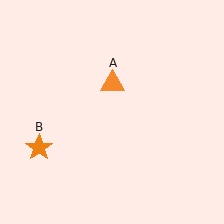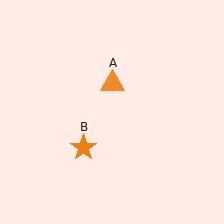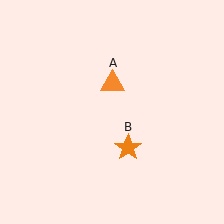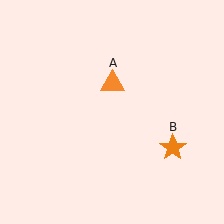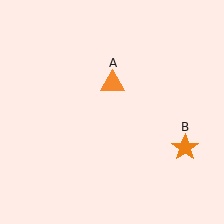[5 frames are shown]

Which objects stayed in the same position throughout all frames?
Orange triangle (object A) remained stationary.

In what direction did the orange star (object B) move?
The orange star (object B) moved right.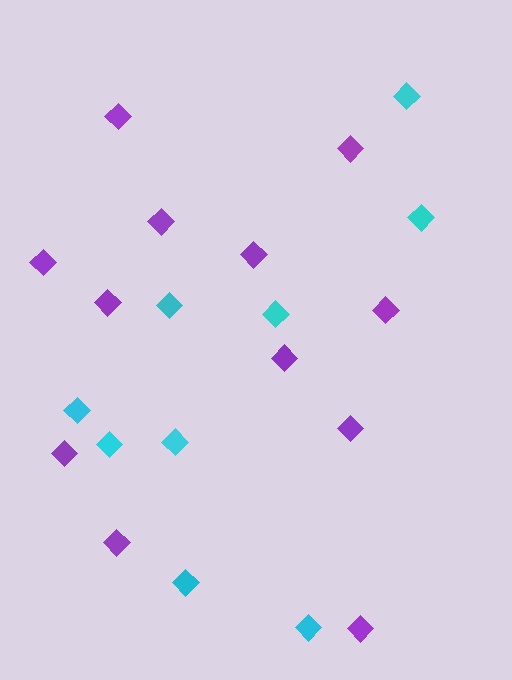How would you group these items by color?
There are 2 groups: one group of purple diamonds (12) and one group of cyan diamonds (9).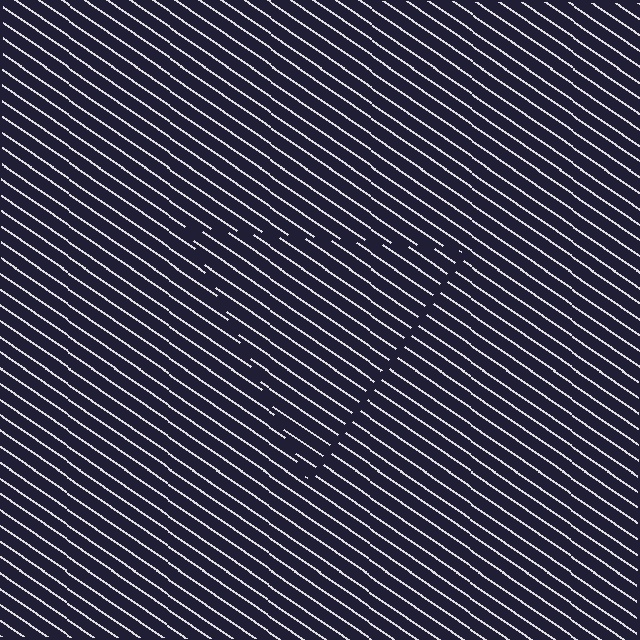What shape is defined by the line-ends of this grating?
An illusory triangle. The interior of the shape contains the same grating, shifted by half a period — the contour is defined by the phase discontinuity where line-ends from the inner and outer gratings abut.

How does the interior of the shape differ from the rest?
The interior of the shape contains the same grating, shifted by half a period — the contour is defined by the phase discontinuity where line-ends from the inner and outer gratings abut.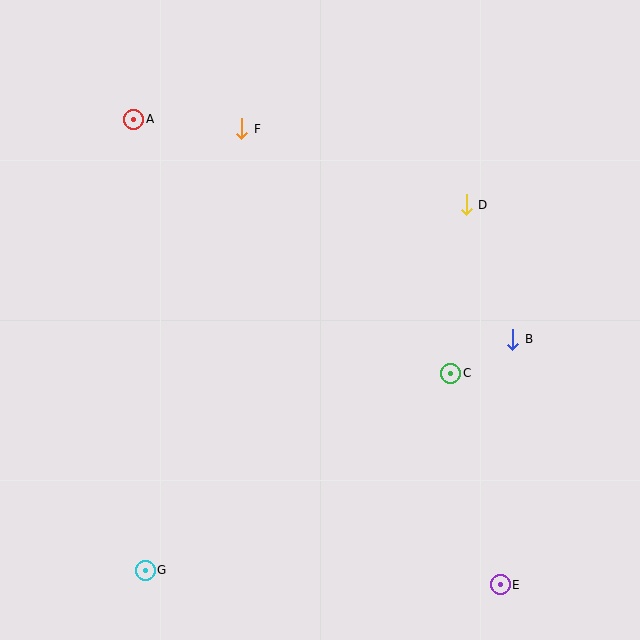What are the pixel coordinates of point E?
Point E is at (500, 585).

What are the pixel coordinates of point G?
Point G is at (145, 570).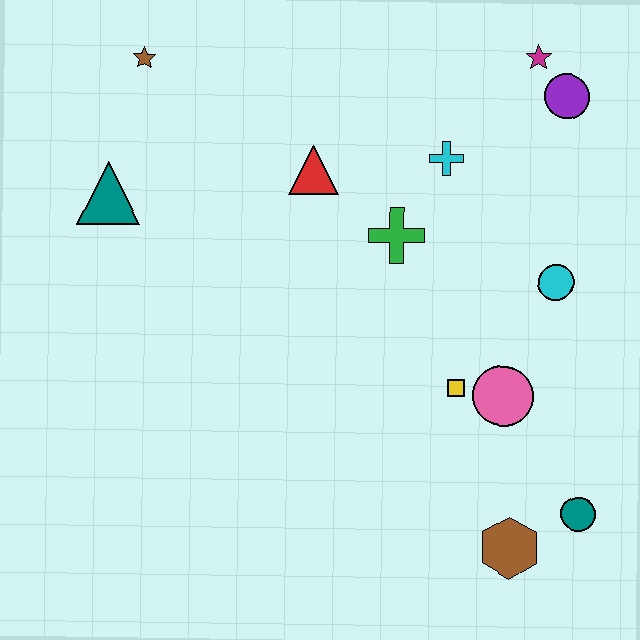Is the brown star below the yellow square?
No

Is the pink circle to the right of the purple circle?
No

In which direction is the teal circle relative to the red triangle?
The teal circle is below the red triangle.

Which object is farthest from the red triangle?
The teal circle is farthest from the red triangle.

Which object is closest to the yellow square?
The pink circle is closest to the yellow square.